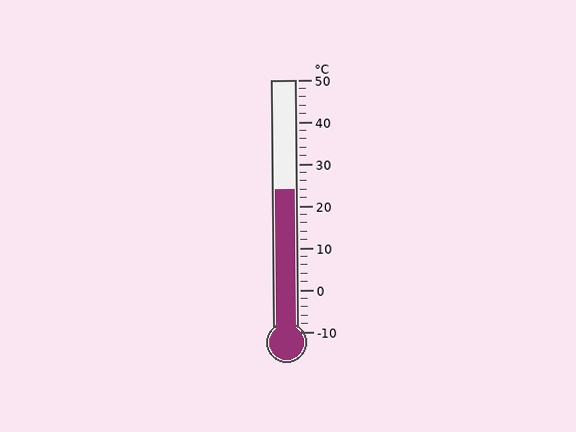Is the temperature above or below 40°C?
The temperature is below 40°C.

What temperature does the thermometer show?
The thermometer shows approximately 24°C.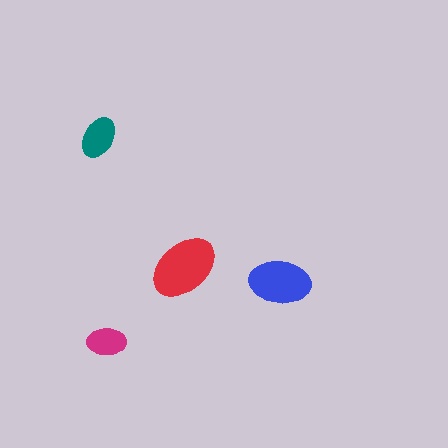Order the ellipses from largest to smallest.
the red one, the blue one, the teal one, the magenta one.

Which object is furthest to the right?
The blue ellipse is rightmost.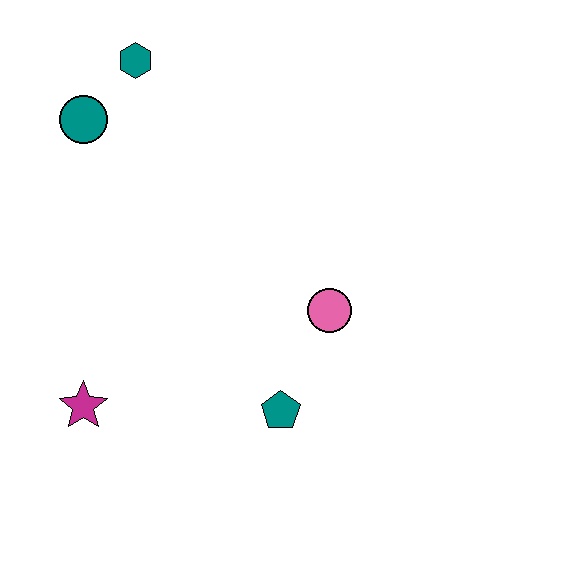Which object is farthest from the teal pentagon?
The teal hexagon is farthest from the teal pentagon.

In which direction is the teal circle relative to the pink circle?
The teal circle is to the left of the pink circle.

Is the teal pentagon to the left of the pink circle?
Yes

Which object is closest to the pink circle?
The teal pentagon is closest to the pink circle.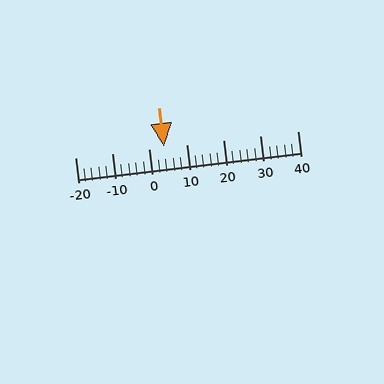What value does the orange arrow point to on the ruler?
The orange arrow points to approximately 4.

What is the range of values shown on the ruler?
The ruler shows values from -20 to 40.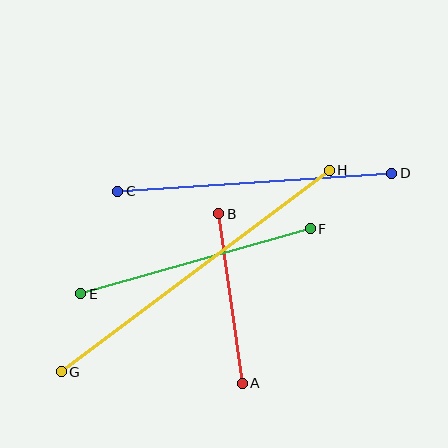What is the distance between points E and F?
The distance is approximately 239 pixels.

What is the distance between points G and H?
The distance is approximately 335 pixels.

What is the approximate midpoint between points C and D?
The midpoint is at approximately (255, 182) pixels.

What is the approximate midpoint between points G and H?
The midpoint is at approximately (195, 271) pixels.